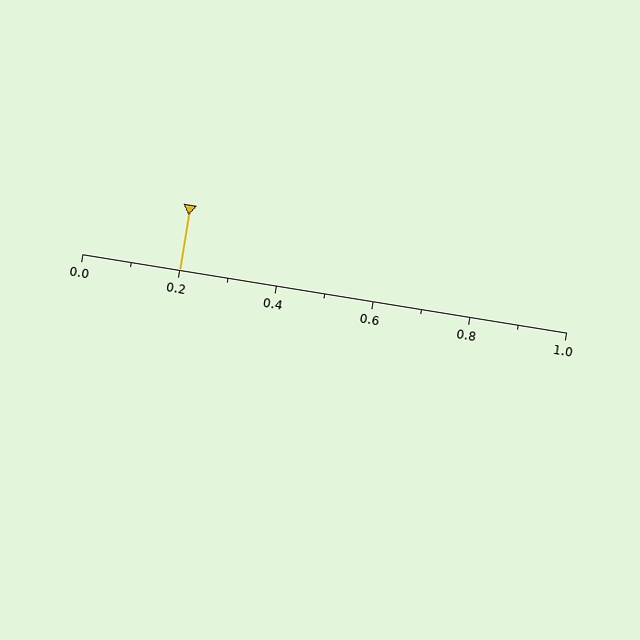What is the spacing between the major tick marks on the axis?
The major ticks are spaced 0.2 apart.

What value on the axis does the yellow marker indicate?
The marker indicates approximately 0.2.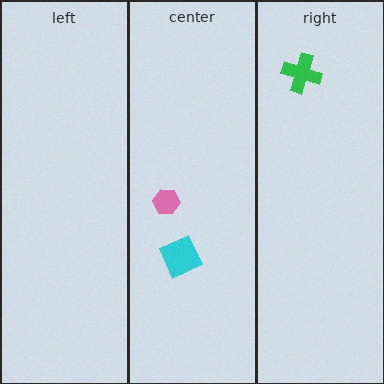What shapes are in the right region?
The green cross.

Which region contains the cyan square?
The center region.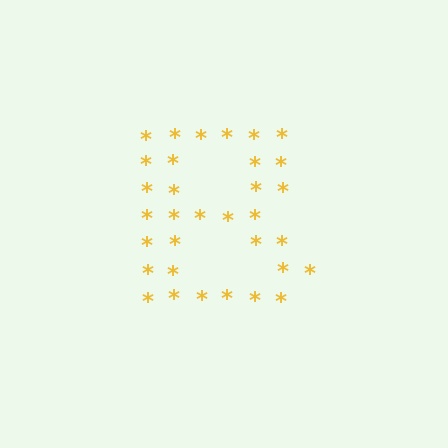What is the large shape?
The large shape is the letter B.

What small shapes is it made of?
It is made of small asterisks.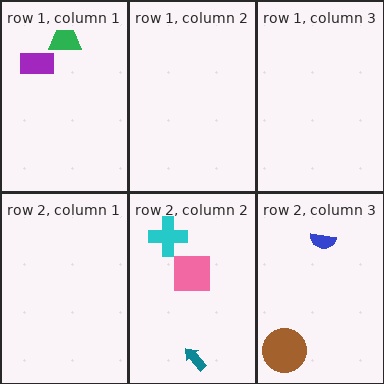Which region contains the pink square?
The row 2, column 2 region.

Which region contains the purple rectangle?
The row 1, column 1 region.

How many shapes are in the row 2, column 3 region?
2.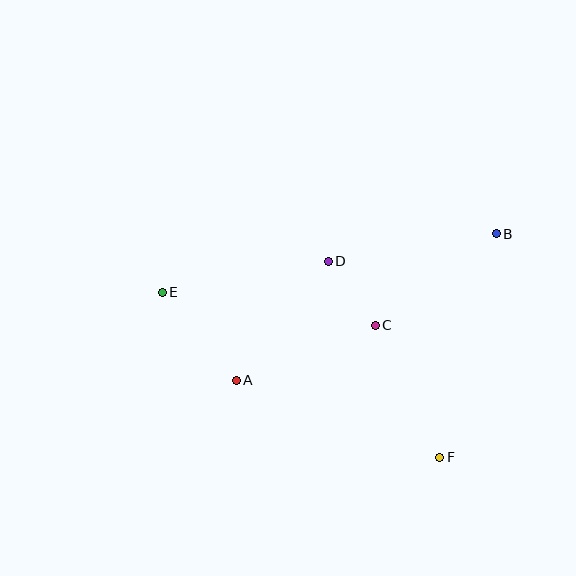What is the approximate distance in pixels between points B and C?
The distance between B and C is approximately 151 pixels.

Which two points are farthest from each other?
Points B and E are farthest from each other.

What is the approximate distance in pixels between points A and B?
The distance between A and B is approximately 299 pixels.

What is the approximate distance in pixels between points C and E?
The distance between C and E is approximately 216 pixels.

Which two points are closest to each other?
Points C and D are closest to each other.